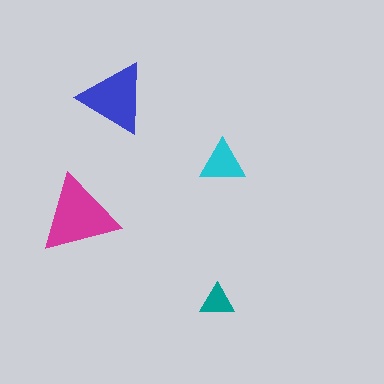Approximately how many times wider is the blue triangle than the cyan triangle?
About 1.5 times wider.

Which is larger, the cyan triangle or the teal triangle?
The cyan one.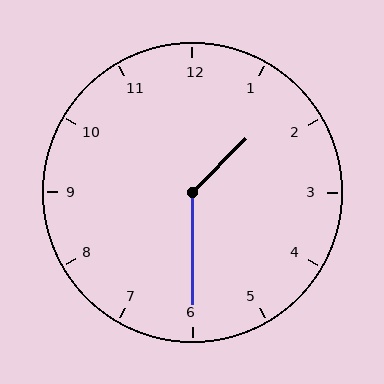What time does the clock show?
1:30.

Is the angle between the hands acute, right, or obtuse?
It is obtuse.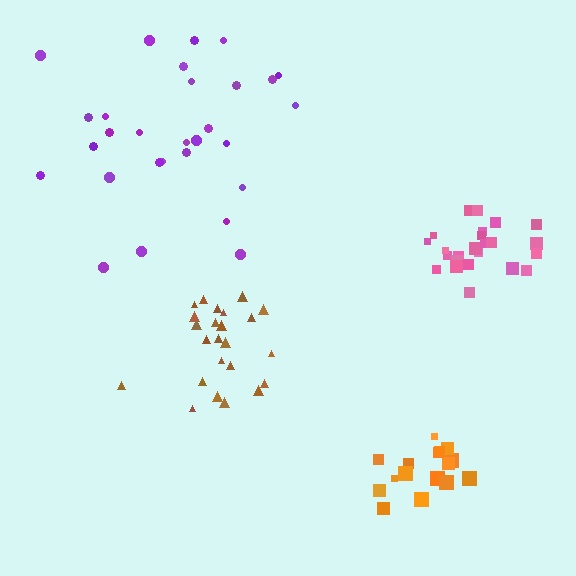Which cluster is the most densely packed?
Orange.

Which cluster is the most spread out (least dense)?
Purple.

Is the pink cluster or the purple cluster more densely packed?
Pink.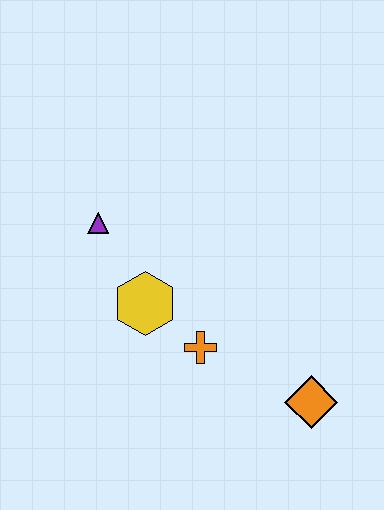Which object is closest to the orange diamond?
The orange cross is closest to the orange diamond.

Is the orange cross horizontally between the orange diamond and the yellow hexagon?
Yes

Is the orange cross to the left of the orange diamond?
Yes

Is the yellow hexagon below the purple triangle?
Yes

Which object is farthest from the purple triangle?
The orange diamond is farthest from the purple triangle.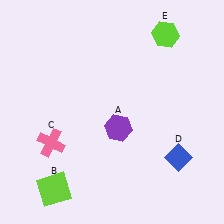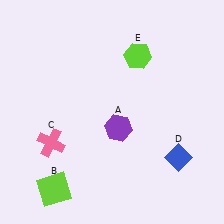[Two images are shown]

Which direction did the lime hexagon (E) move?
The lime hexagon (E) moved left.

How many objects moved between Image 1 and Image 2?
1 object moved between the two images.